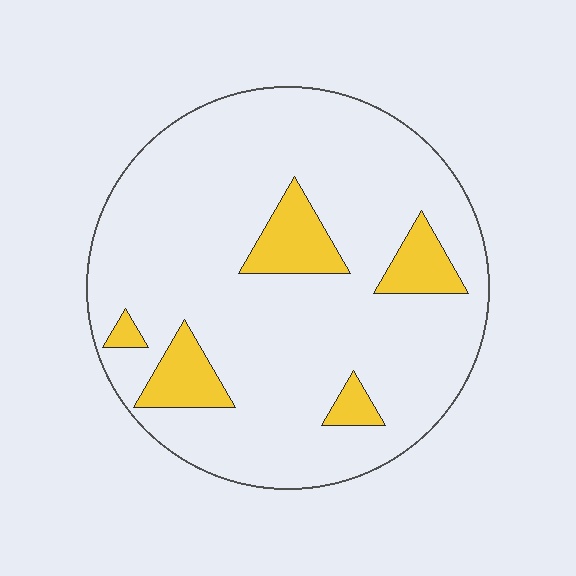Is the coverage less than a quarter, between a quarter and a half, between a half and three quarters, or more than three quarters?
Less than a quarter.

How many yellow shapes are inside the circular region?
5.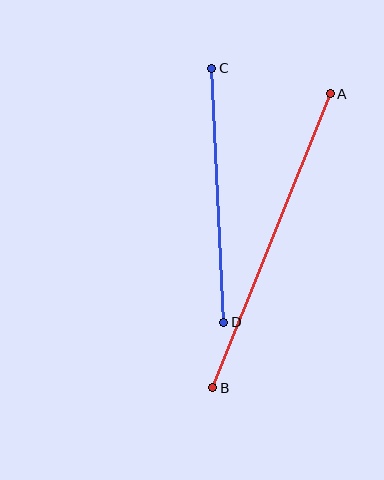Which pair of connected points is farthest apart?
Points A and B are farthest apart.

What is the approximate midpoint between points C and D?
The midpoint is at approximately (218, 195) pixels.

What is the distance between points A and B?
The distance is approximately 317 pixels.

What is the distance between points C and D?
The distance is approximately 255 pixels.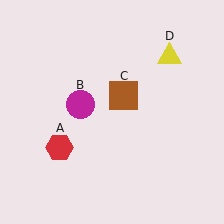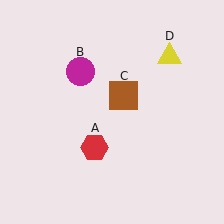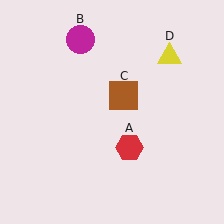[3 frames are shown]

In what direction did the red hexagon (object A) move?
The red hexagon (object A) moved right.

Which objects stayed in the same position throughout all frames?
Brown square (object C) and yellow triangle (object D) remained stationary.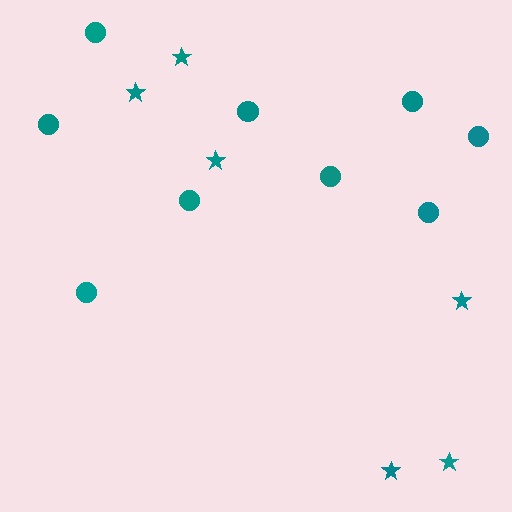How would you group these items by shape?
There are 2 groups: one group of circles (9) and one group of stars (6).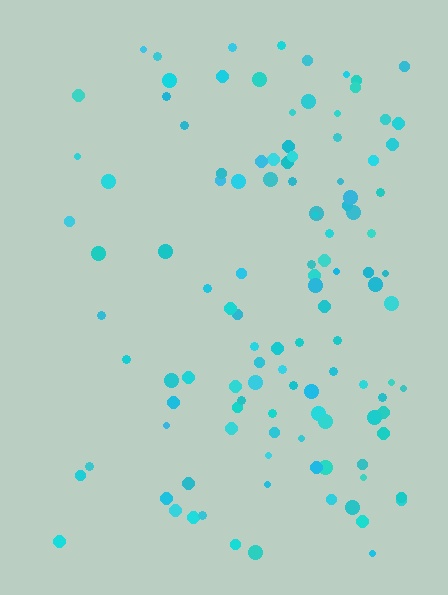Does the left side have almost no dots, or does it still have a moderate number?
Still a moderate number, just noticeably fewer than the right.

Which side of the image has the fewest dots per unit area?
The left.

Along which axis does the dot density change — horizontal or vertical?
Horizontal.